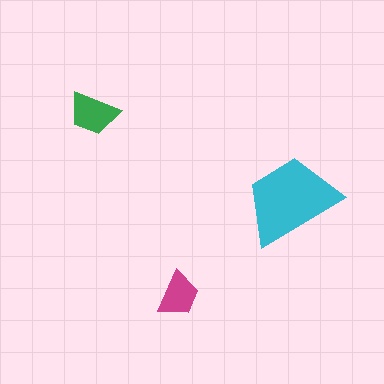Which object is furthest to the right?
The cyan trapezoid is rightmost.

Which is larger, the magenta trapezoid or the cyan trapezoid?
The cyan one.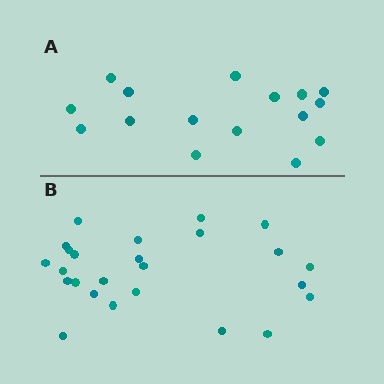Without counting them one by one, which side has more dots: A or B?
Region B (the bottom region) has more dots.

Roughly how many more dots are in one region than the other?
Region B has roughly 8 or so more dots than region A.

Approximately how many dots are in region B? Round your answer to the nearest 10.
About 20 dots. (The exact count is 25, which rounds to 20.)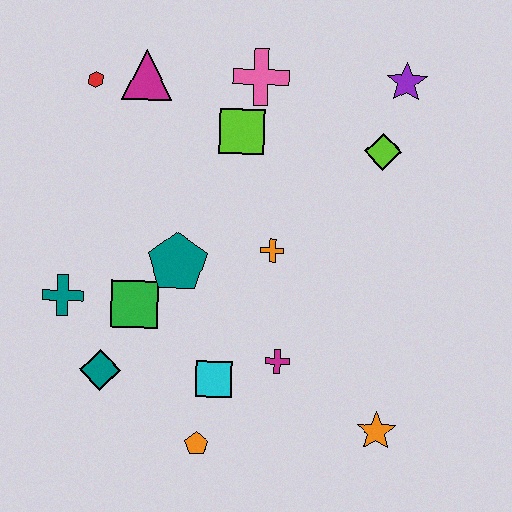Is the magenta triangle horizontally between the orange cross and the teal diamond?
Yes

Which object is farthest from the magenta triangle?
The orange star is farthest from the magenta triangle.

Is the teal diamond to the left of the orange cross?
Yes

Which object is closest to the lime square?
The pink cross is closest to the lime square.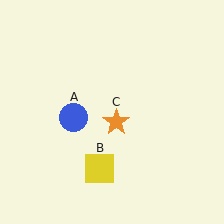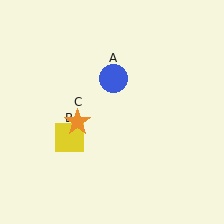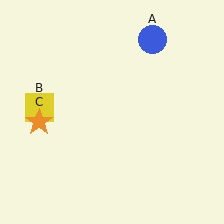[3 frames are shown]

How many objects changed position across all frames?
3 objects changed position: blue circle (object A), yellow square (object B), orange star (object C).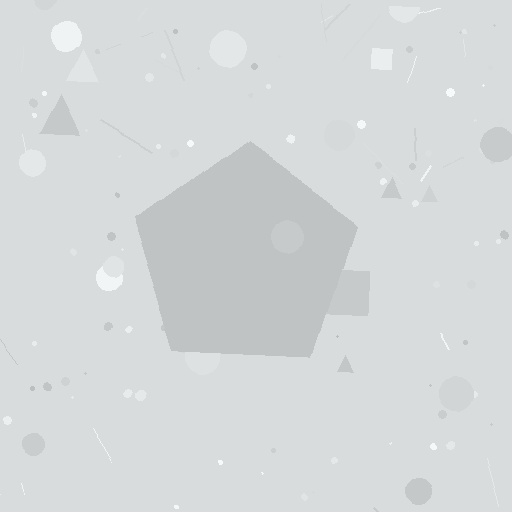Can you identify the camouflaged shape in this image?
The camouflaged shape is a pentagon.